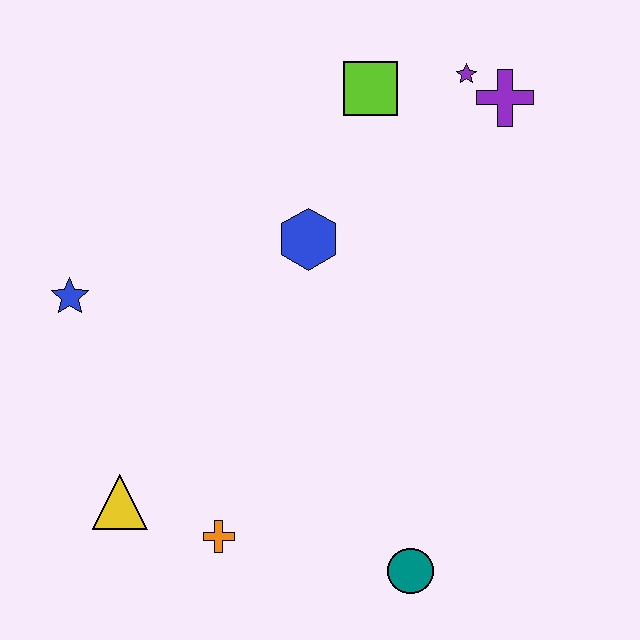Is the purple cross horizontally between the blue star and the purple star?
No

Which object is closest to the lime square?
The purple star is closest to the lime square.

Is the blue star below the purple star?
Yes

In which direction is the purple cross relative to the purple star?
The purple cross is to the right of the purple star.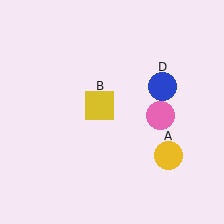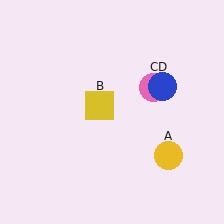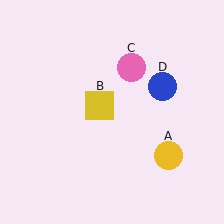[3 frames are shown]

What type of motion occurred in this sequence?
The pink circle (object C) rotated counterclockwise around the center of the scene.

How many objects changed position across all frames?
1 object changed position: pink circle (object C).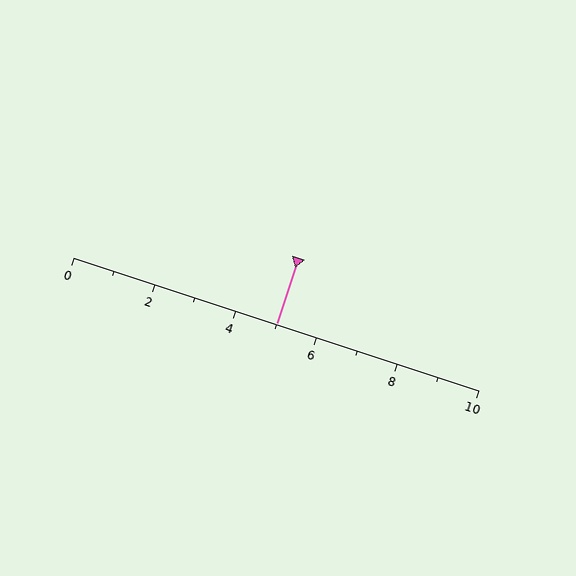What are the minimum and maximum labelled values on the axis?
The axis runs from 0 to 10.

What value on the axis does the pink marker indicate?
The marker indicates approximately 5.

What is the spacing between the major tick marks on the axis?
The major ticks are spaced 2 apart.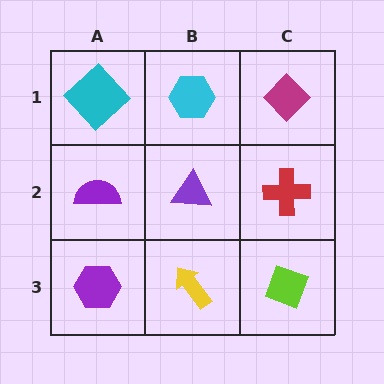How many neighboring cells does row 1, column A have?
2.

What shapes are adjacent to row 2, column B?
A cyan hexagon (row 1, column B), a yellow arrow (row 3, column B), a purple semicircle (row 2, column A), a red cross (row 2, column C).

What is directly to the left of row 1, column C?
A cyan hexagon.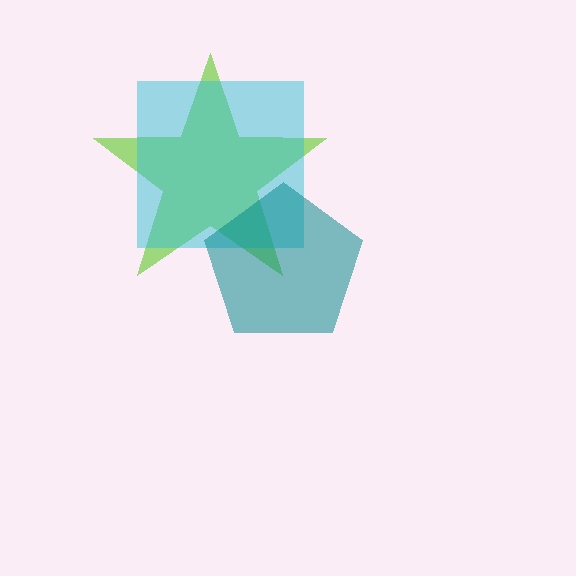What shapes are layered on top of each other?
The layered shapes are: a lime star, a cyan square, a teal pentagon.